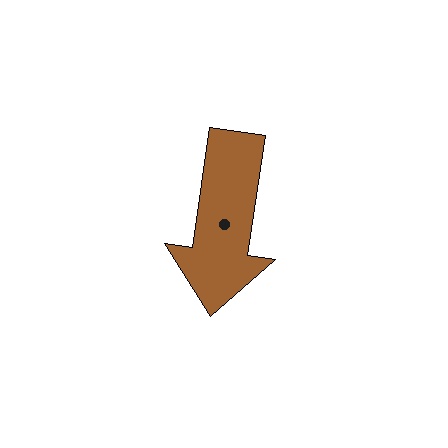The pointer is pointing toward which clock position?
Roughly 6 o'clock.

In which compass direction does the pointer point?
South.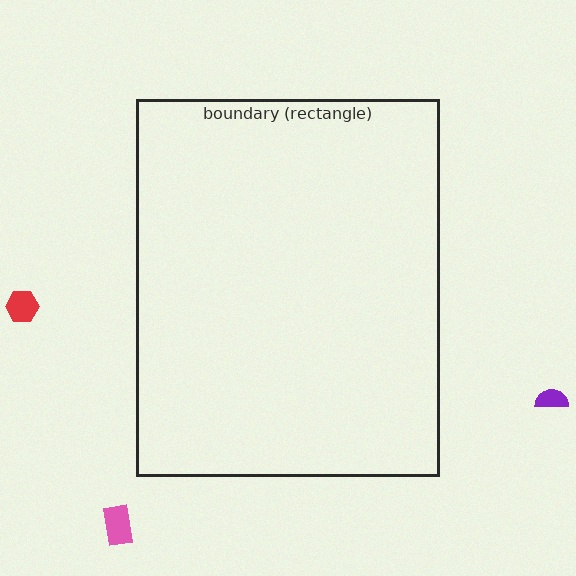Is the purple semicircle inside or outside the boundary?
Outside.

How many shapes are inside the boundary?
0 inside, 3 outside.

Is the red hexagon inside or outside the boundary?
Outside.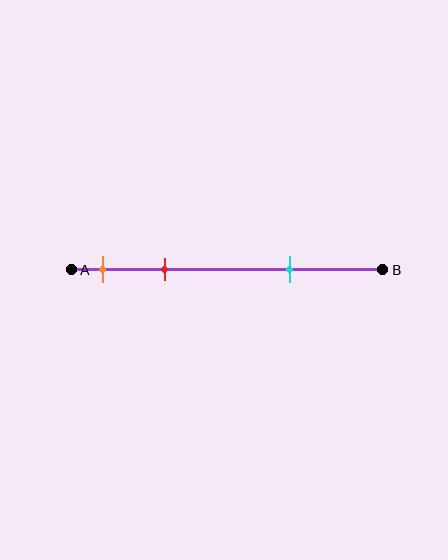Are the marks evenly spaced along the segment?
No, the marks are not evenly spaced.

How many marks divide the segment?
There are 3 marks dividing the segment.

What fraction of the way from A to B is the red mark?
The red mark is approximately 30% (0.3) of the way from A to B.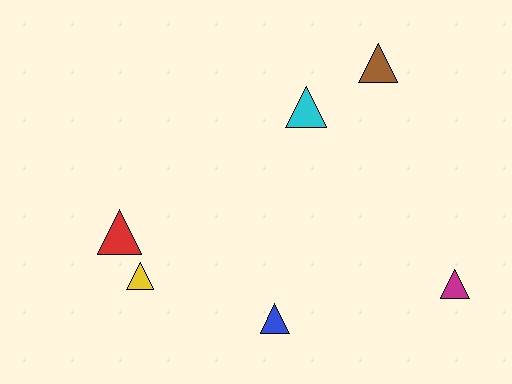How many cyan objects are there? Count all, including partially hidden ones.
There is 1 cyan object.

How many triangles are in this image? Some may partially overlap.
There are 6 triangles.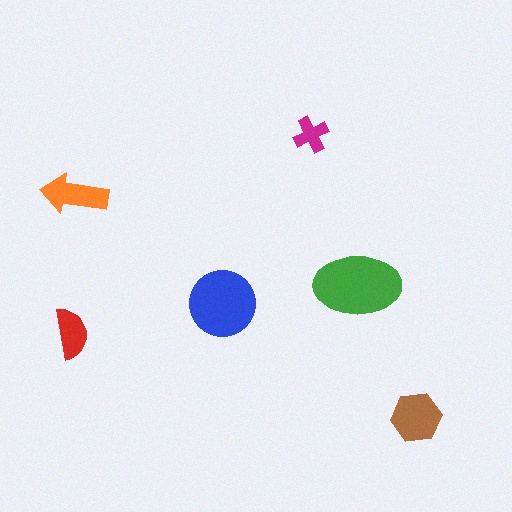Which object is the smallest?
The magenta cross.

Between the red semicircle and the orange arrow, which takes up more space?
The orange arrow.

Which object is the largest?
The green ellipse.